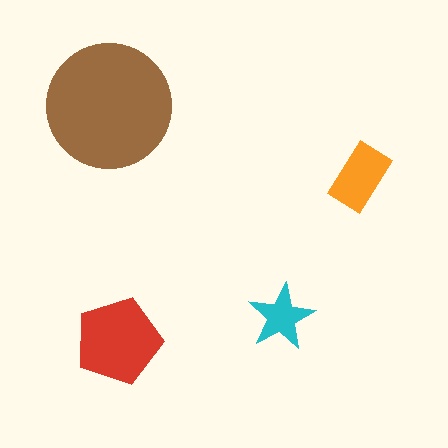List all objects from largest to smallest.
The brown circle, the red pentagon, the orange rectangle, the cyan star.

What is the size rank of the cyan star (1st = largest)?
4th.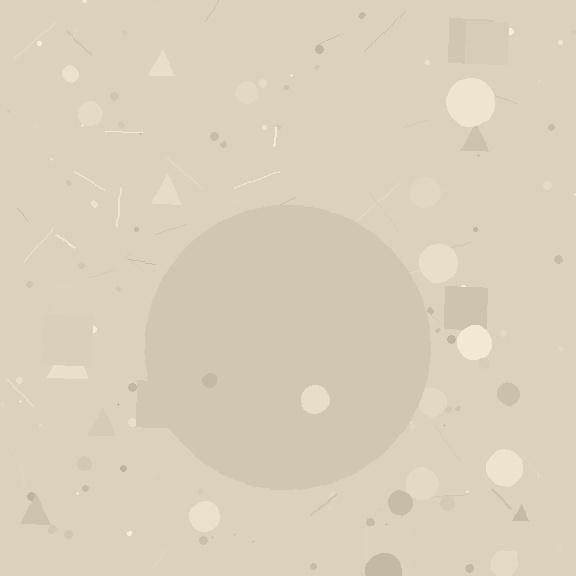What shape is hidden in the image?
A circle is hidden in the image.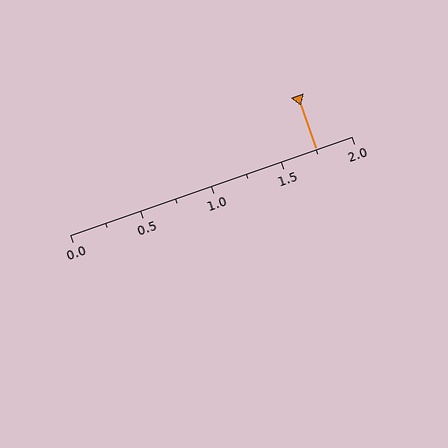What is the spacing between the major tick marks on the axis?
The major ticks are spaced 0.5 apart.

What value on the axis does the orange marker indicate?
The marker indicates approximately 1.75.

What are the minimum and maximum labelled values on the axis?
The axis runs from 0.0 to 2.0.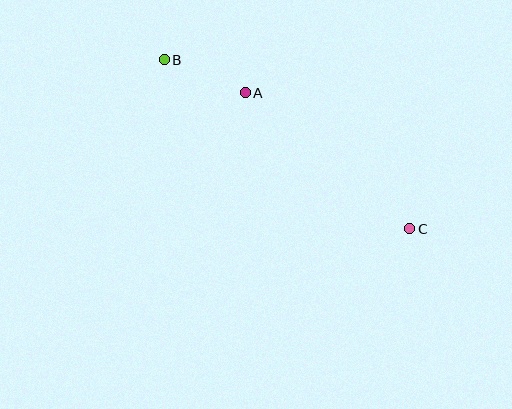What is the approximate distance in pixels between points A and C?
The distance between A and C is approximately 214 pixels.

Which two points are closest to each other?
Points A and B are closest to each other.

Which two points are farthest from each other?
Points B and C are farthest from each other.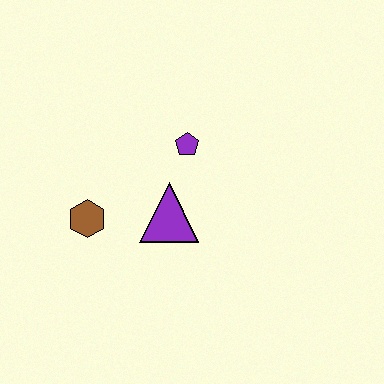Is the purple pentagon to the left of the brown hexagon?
No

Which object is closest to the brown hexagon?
The purple triangle is closest to the brown hexagon.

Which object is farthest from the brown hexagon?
The purple pentagon is farthest from the brown hexagon.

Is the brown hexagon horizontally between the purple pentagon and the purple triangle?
No